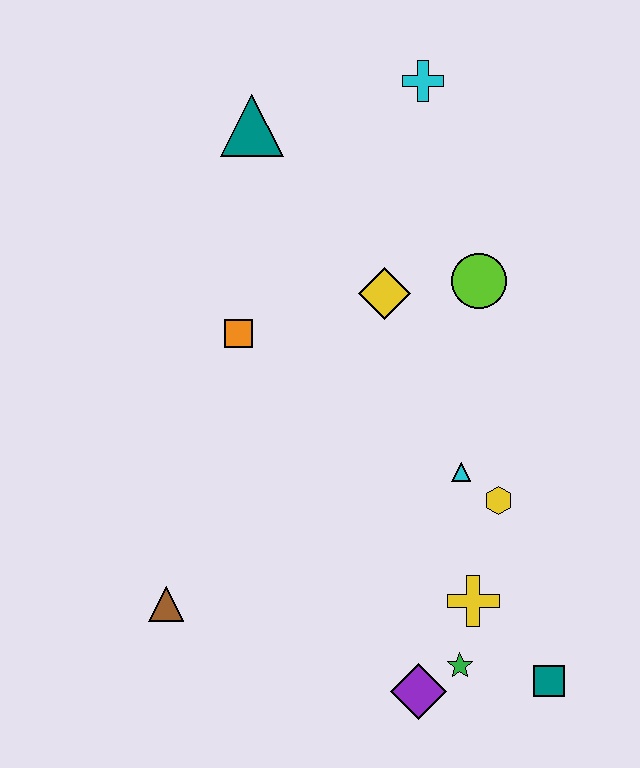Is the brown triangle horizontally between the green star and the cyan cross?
No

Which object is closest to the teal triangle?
The cyan cross is closest to the teal triangle.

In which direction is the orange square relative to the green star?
The orange square is above the green star.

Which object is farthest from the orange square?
The teal square is farthest from the orange square.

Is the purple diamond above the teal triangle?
No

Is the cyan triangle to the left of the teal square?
Yes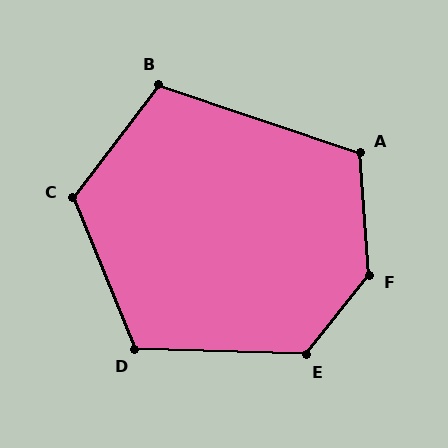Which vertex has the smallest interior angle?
B, at approximately 109 degrees.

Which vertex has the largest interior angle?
F, at approximately 137 degrees.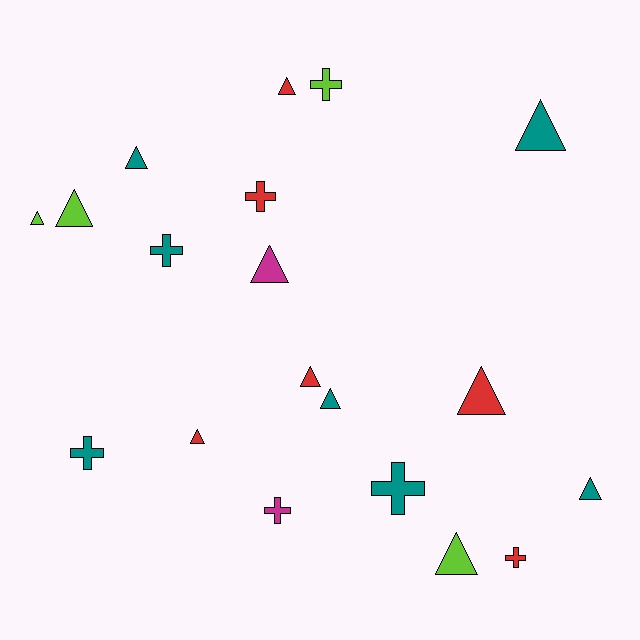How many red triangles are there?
There are 4 red triangles.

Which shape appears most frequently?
Triangle, with 12 objects.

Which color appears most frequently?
Teal, with 7 objects.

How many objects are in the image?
There are 19 objects.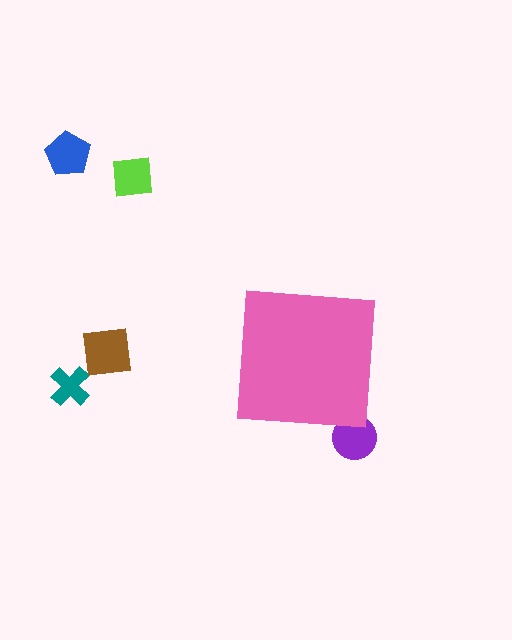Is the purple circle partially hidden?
Yes, the purple circle is partially hidden behind the pink square.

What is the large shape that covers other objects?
A pink square.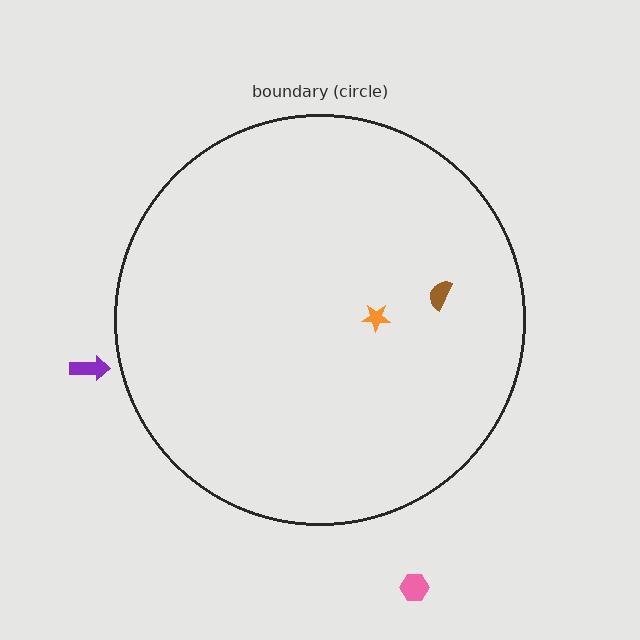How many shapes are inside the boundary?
2 inside, 2 outside.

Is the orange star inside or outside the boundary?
Inside.